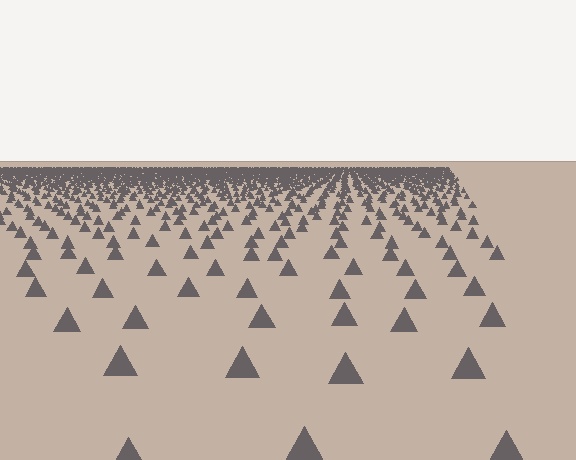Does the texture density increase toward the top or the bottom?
Density increases toward the top.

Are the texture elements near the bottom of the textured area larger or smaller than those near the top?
Larger. Near the bottom, elements are closer to the viewer and appear at a bigger on-screen size.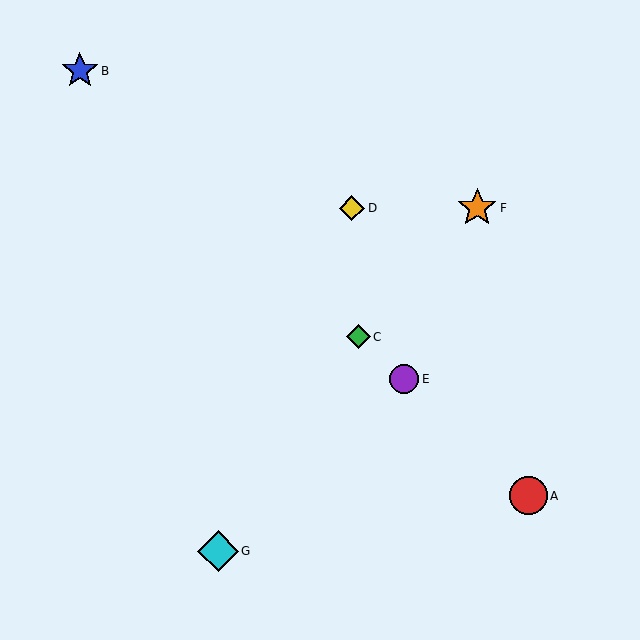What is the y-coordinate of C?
Object C is at y≈337.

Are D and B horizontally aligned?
No, D is at y≈208 and B is at y≈71.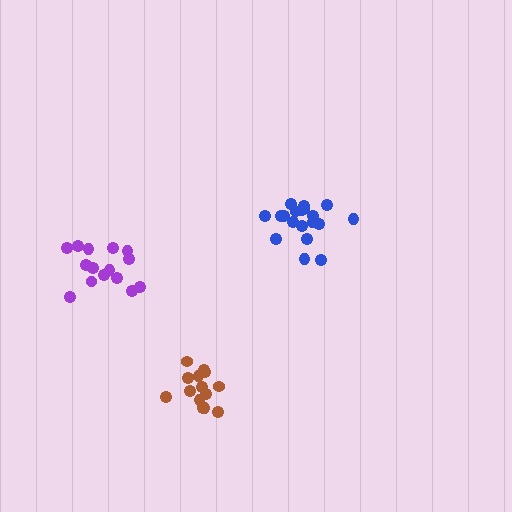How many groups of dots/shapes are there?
There are 3 groups.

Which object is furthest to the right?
The blue cluster is rightmost.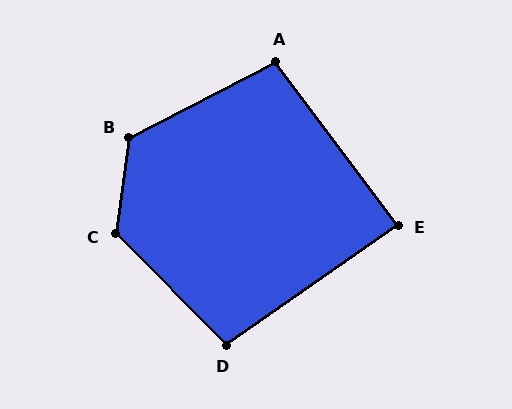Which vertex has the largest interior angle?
C, at approximately 127 degrees.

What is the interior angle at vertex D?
Approximately 100 degrees (obtuse).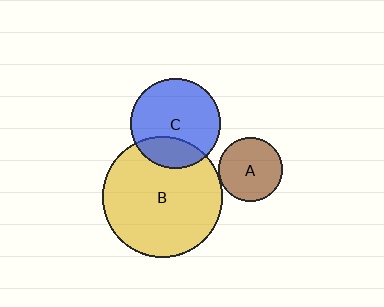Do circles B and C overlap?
Yes.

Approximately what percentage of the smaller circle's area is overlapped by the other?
Approximately 25%.